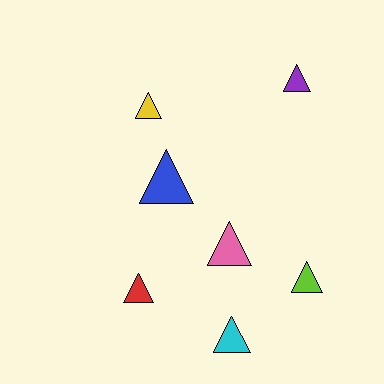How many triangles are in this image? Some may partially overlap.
There are 7 triangles.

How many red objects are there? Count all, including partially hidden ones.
There is 1 red object.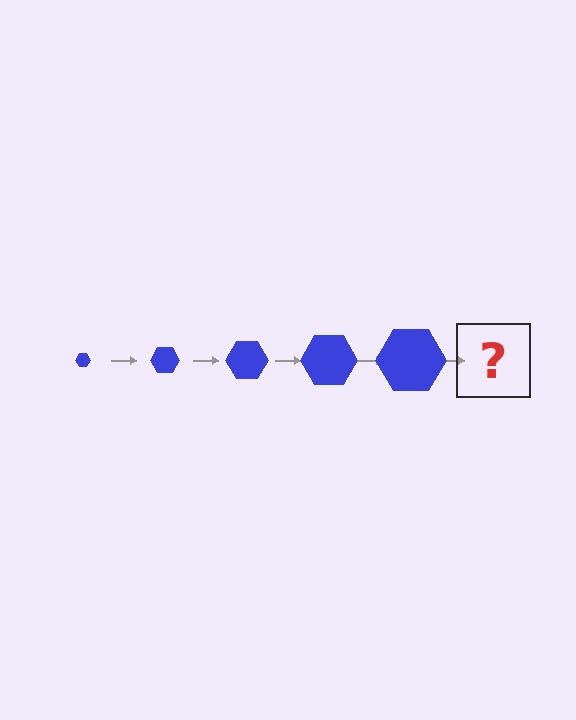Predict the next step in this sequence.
The next step is a blue hexagon, larger than the previous one.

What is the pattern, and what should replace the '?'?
The pattern is that the hexagon gets progressively larger each step. The '?' should be a blue hexagon, larger than the previous one.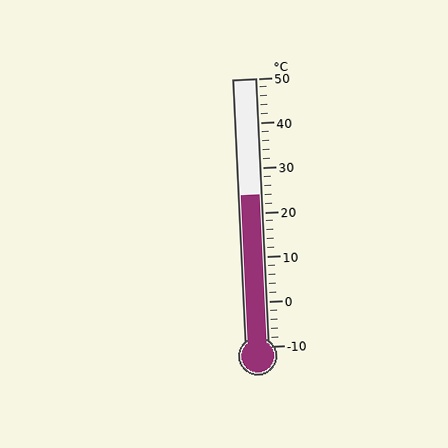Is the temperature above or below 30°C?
The temperature is below 30°C.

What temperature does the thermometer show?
The thermometer shows approximately 24°C.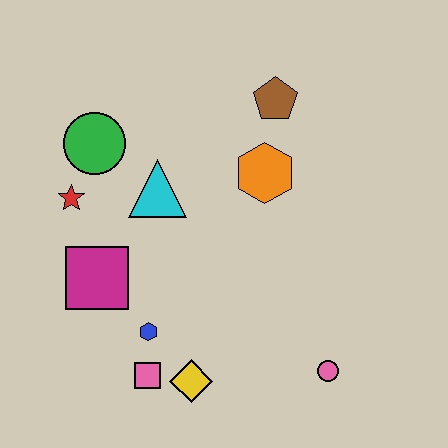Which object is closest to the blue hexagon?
The pink square is closest to the blue hexagon.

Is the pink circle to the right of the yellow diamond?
Yes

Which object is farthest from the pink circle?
The green circle is farthest from the pink circle.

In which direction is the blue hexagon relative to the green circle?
The blue hexagon is below the green circle.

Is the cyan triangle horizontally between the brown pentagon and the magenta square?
Yes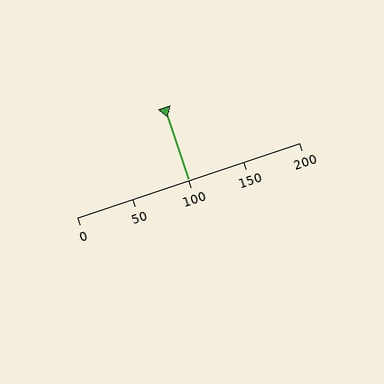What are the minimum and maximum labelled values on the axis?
The axis runs from 0 to 200.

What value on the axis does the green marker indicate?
The marker indicates approximately 100.